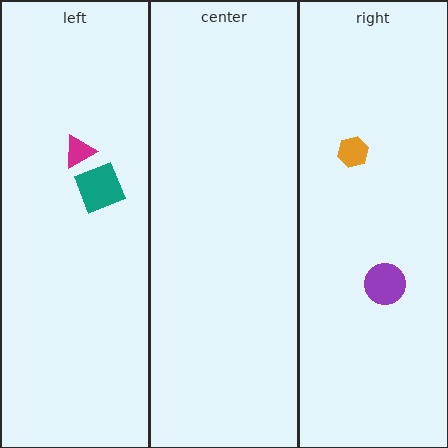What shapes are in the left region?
The magenta triangle, the teal square.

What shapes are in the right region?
The purple circle, the orange hexagon.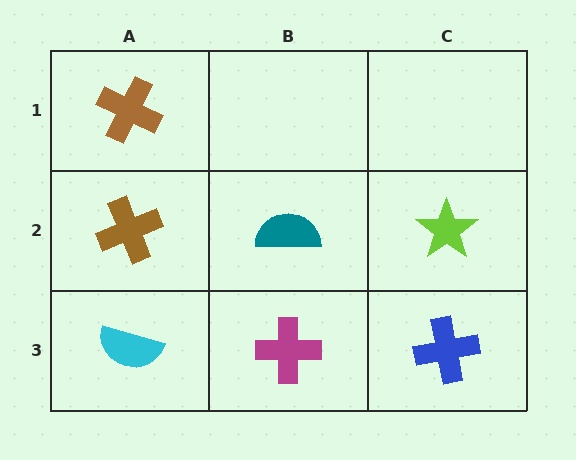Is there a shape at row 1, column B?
No, that cell is empty.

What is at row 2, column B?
A teal semicircle.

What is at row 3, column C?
A blue cross.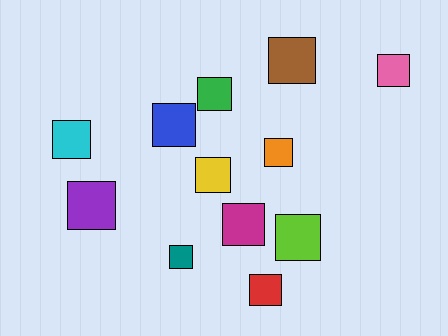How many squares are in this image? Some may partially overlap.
There are 12 squares.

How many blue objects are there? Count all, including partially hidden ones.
There is 1 blue object.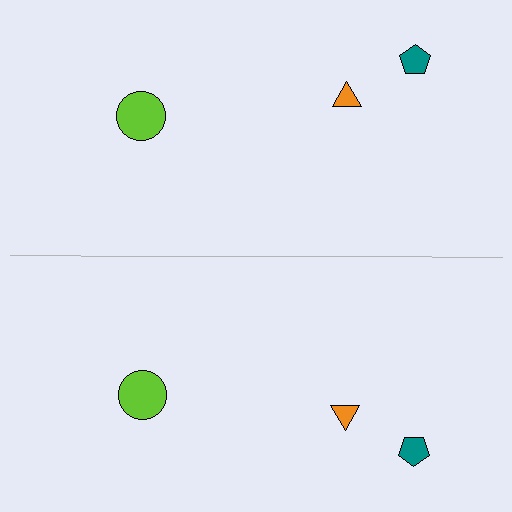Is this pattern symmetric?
Yes, this pattern has bilateral (reflection) symmetry.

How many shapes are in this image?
There are 6 shapes in this image.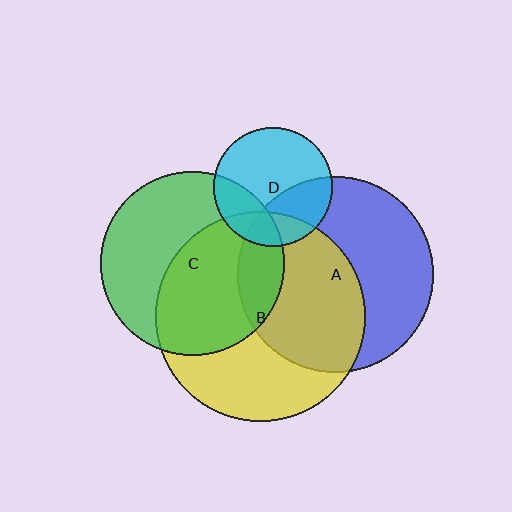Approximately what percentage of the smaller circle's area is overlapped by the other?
Approximately 15%.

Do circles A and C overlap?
Yes.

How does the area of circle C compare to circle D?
Approximately 2.4 times.